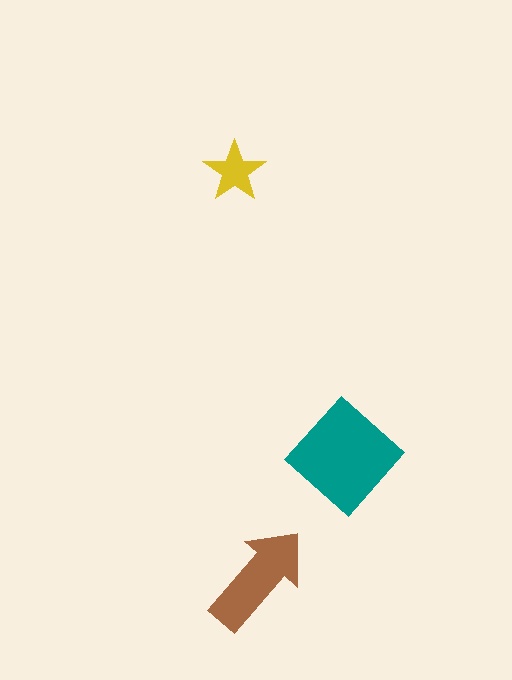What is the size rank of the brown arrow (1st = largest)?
2nd.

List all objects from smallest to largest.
The yellow star, the brown arrow, the teal diamond.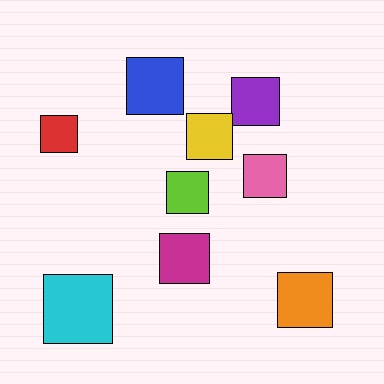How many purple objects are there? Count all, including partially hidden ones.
There is 1 purple object.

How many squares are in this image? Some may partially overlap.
There are 9 squares.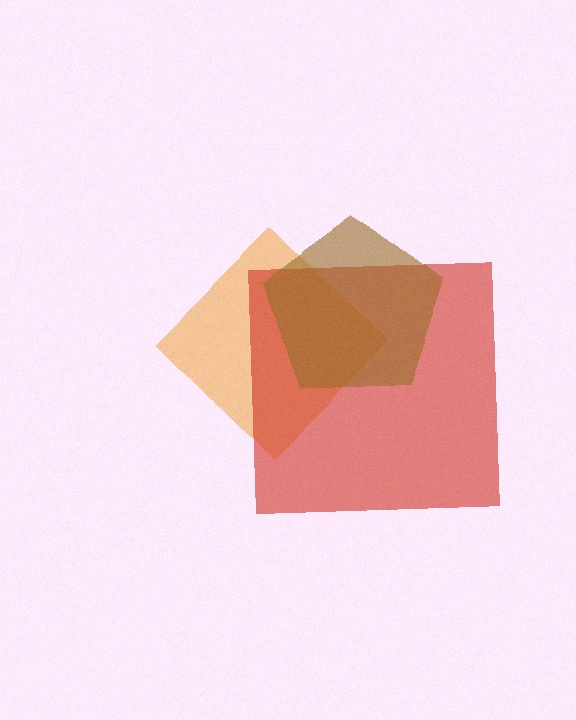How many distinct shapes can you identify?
There are 3 distinct shapes: an orange diamond, a red square, a brown pentagon.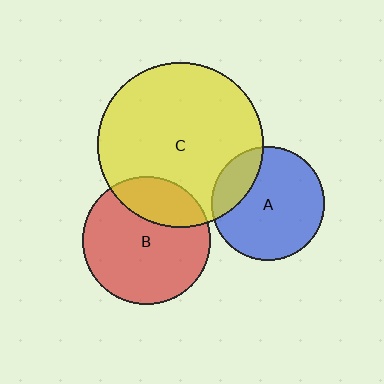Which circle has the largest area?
Circle C (yellow).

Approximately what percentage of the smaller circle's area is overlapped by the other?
Approximately 20%.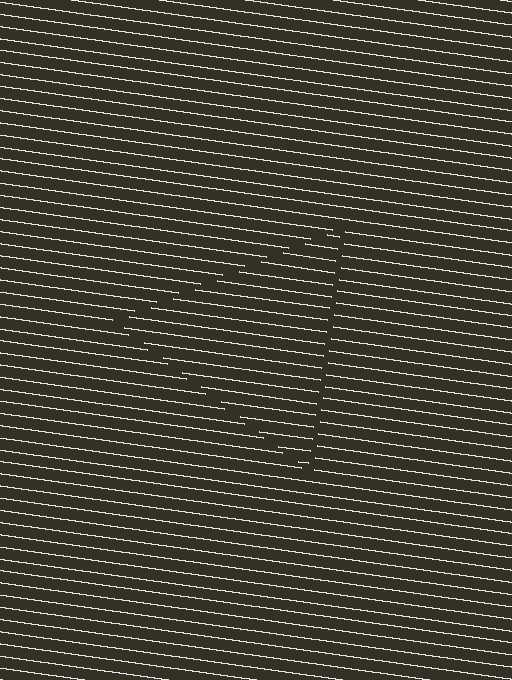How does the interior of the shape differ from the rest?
The interior of the shape contains the same grating, shifted by half a period — the contour is defined by the phase discontinuity where line-ends from the inner and outer gratings abut.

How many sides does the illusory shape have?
3 sides — the line-ends trace a triangle.